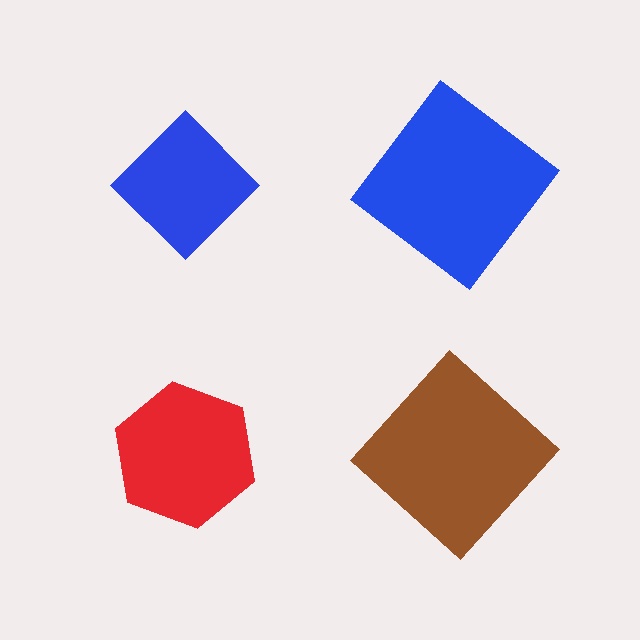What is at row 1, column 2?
A blue diamond.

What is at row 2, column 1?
A red hexagon.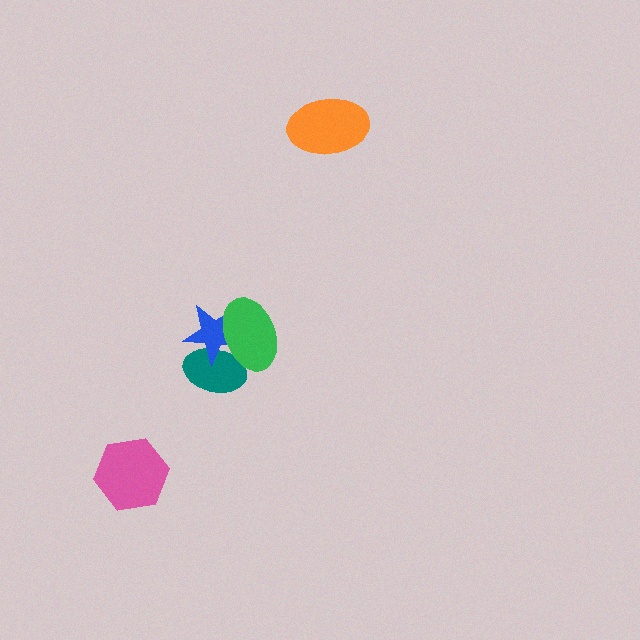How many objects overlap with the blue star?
2 objects overlap with the blue star.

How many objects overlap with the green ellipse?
2 objects overlap with the green ellipse.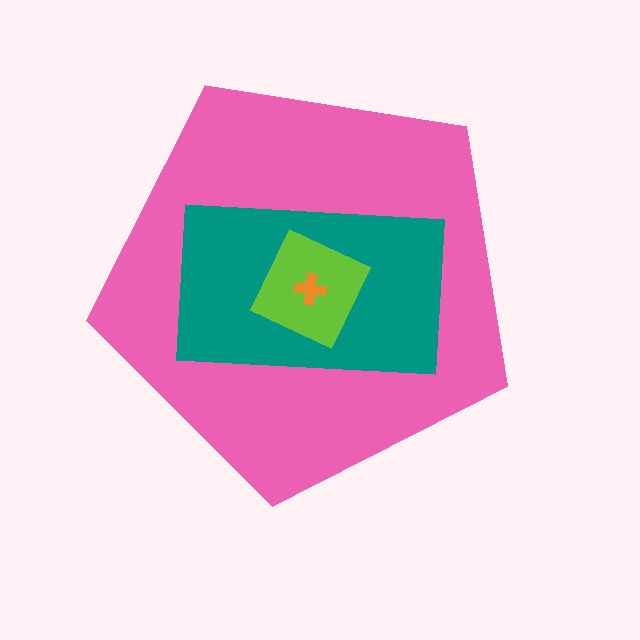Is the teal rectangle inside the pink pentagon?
Yes.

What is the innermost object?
The orange cross.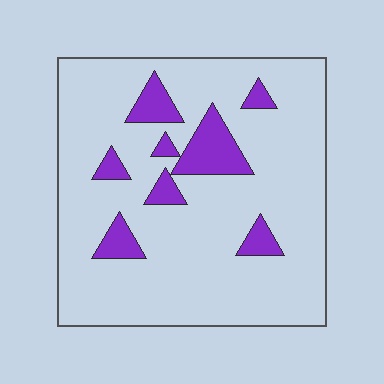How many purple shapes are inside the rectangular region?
8.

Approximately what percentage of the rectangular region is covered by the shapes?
Approximately 15%.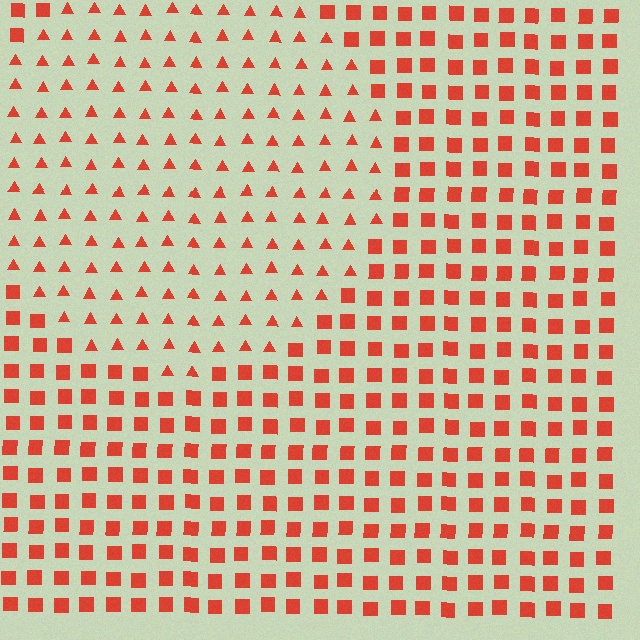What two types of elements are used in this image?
The image uses triangles inside the circle region and squares outside it.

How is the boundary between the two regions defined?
The boundary is defined by a change in element shape: triangles inside vs. squares outside. All elements share the same color and spacing.